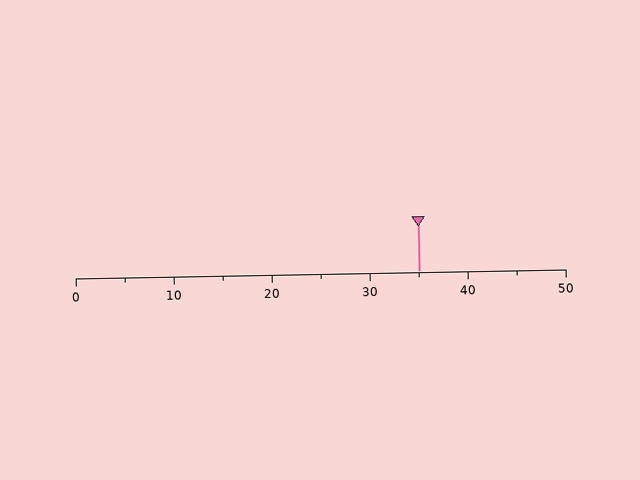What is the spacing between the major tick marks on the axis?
The major ticks are spaced 10 apart.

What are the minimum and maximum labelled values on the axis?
The axis runs from 0 to 50.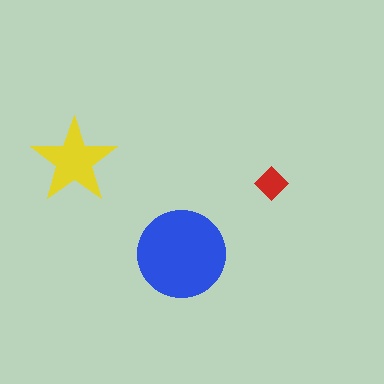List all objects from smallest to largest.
The red diamond, the yellow star, the blue circle.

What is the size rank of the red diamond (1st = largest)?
3rd.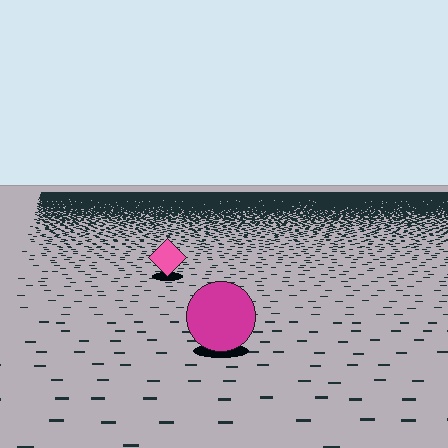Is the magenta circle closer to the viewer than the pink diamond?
Yes. The magenta circle is closer — you can tell from the texture gradient: the ground texture is coarser near it.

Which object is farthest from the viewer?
The pink diamond is farthest from the viewer. It appears smaller and the ground texture around it is denser.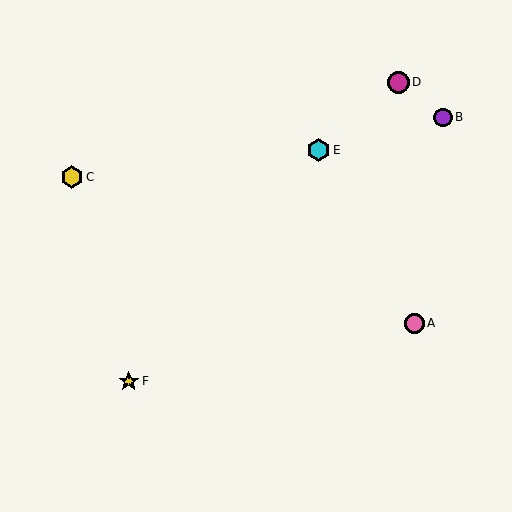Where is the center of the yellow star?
The center of the yellow star is at (129, 381).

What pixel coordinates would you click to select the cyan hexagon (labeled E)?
Click at (319, 150) to select the cyan hexagon E.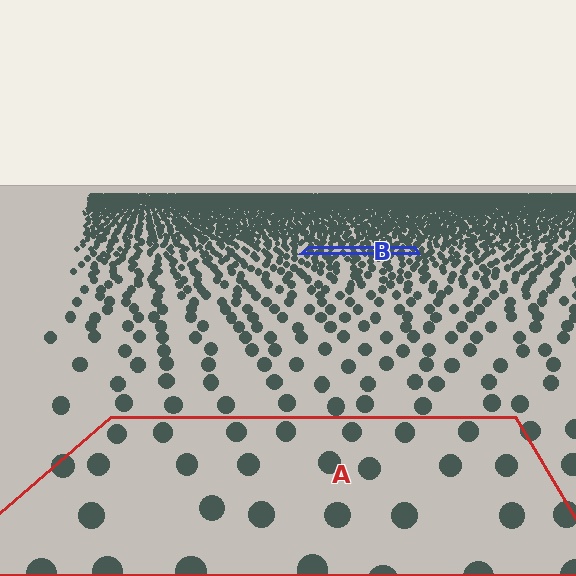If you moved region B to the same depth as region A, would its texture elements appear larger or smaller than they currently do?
They would appear larger. At a closer depth, the same texture elements are projected at a bigger on-screen size.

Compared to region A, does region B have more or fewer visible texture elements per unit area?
Region B has more texture elements per unit area — they are packed more densely because it is farther away.